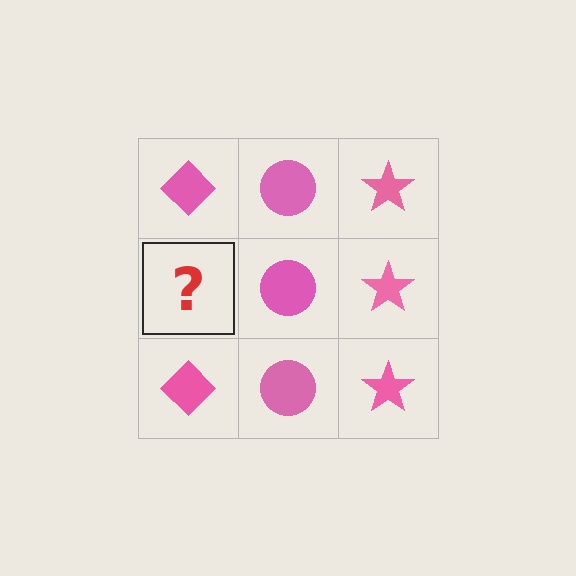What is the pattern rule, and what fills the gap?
The rule is that each column has a consistent shape. The gap should be filled with a pink diamond.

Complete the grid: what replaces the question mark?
The question mark should be replaced with a pink diamond.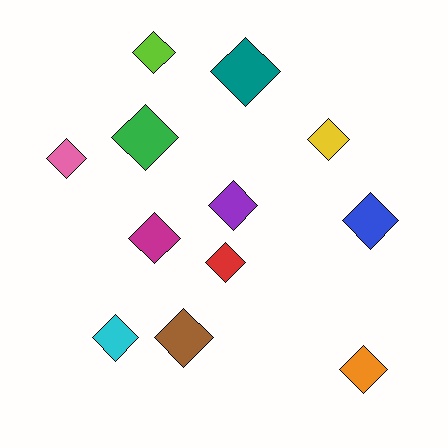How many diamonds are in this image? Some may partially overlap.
There are 12 diamonds.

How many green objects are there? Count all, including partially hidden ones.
There is 1 green object.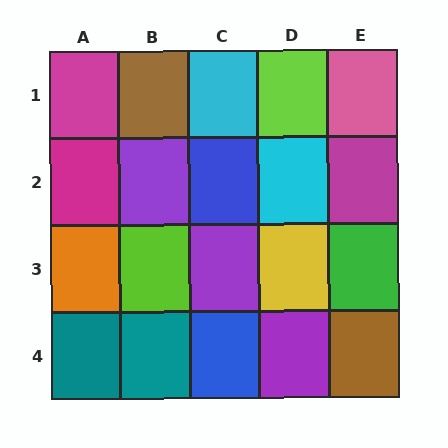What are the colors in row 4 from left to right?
Teal, teal, blue, purple, brown.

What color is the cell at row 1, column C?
Cyan.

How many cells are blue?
2 cells are blue.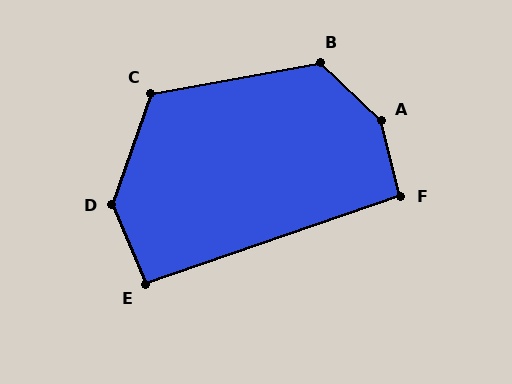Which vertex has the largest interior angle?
A, at approximately 147 degrees.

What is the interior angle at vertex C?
Approximately 119 degrees (obtuse).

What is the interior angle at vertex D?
Approximately 138 degrees (obtuse).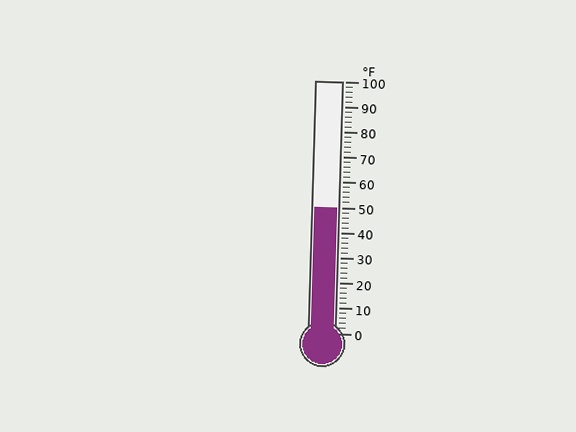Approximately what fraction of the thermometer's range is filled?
The thermometer is filled to approximately 50% of its range.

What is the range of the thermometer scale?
The thermometer scale ranges from 0°F to 100°F.